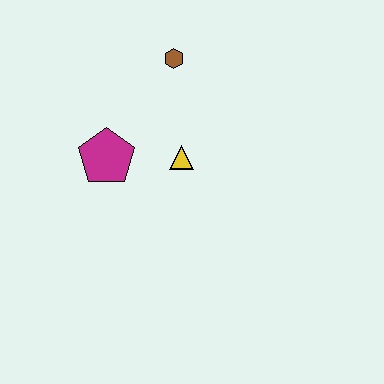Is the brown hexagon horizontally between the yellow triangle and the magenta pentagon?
Yes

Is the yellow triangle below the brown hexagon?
Yes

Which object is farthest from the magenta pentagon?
The brown hexagon is farthest from the magenta pentagon.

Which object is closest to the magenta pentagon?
The yellow triangle is closest to the magenta pentagon.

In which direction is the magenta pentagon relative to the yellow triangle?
The magenta pentagon is to the left of the yellow triangle.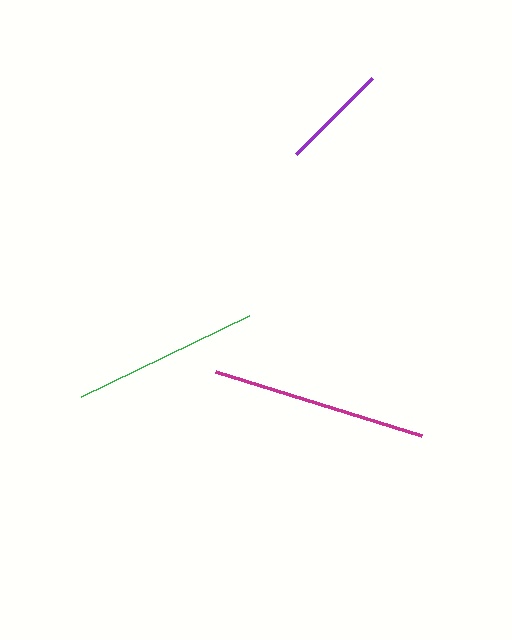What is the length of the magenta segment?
The magenta segment is approximately 216 pixels long.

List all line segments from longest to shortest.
From longest to shortest: magenta, green, purple.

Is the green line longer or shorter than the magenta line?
The magenta line is longer than the green line.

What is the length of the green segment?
The green segment is approximately 187 pixels long.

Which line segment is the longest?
The magenta line is the longest at approximately 216 pixels.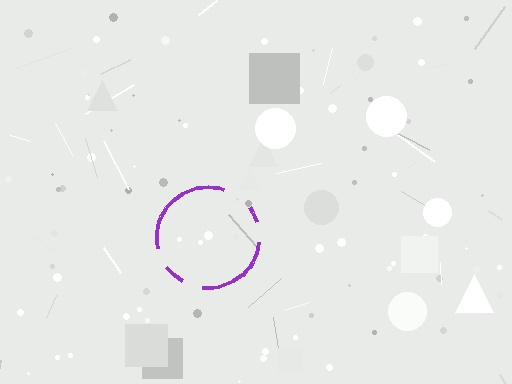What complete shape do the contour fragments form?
The contour fragments form a circle.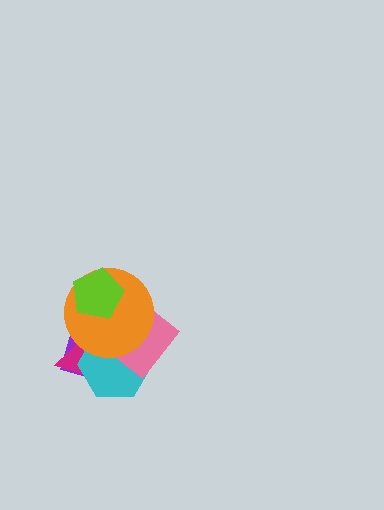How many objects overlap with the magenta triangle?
3 objects overlap with the magenta triangle.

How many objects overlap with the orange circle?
5 objects overlap with the orange circle.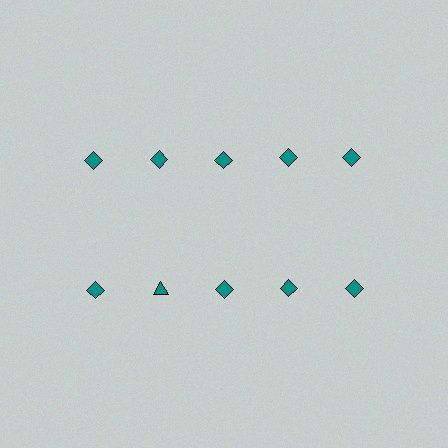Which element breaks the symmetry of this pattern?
The teal triangle in the second row, second from left column breaks the symmetry. All other shapes are teal diamonds.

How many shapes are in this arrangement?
There are 10 shapes arranged in a grid pattern.